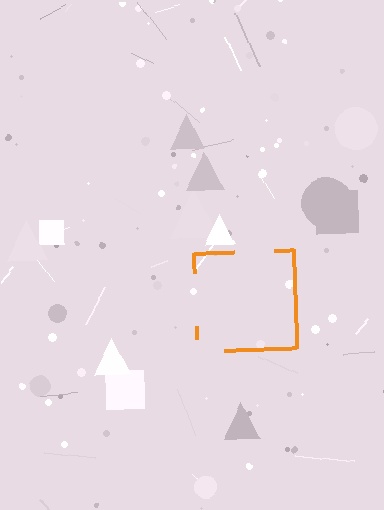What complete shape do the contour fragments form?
The contour fragments form a square.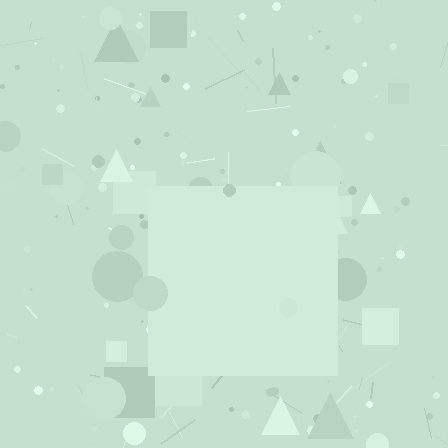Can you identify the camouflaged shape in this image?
The camouflaged shape is a square.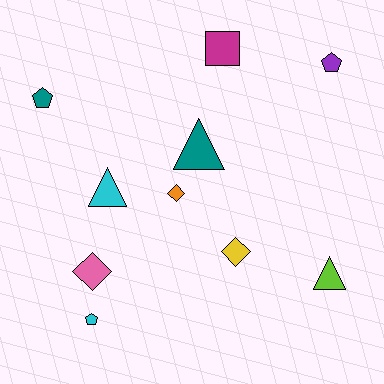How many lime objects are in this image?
There is 1 lime object.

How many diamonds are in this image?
There are 3 diamonds.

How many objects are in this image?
There are 10 objects.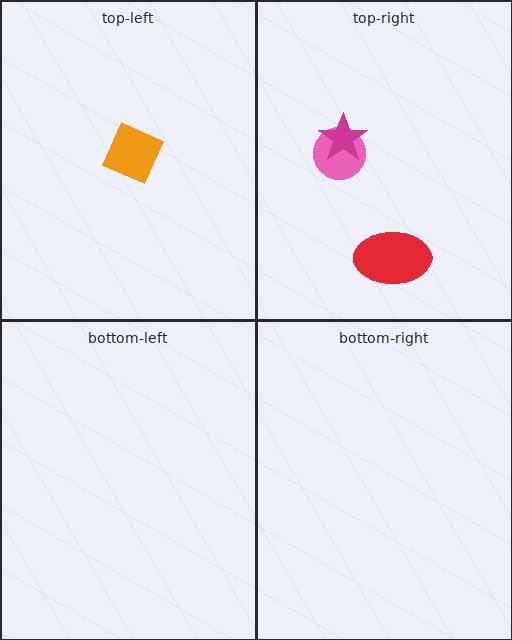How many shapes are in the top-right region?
3.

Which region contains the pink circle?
The top-right region.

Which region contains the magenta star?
The top-right region.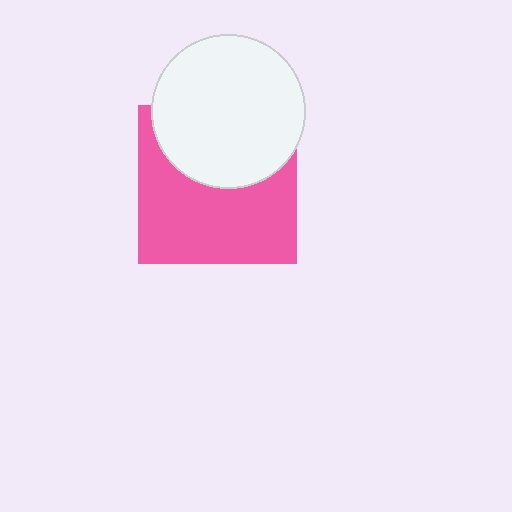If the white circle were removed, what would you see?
You would see the complete pink square.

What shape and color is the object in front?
The object in front is a white circle.